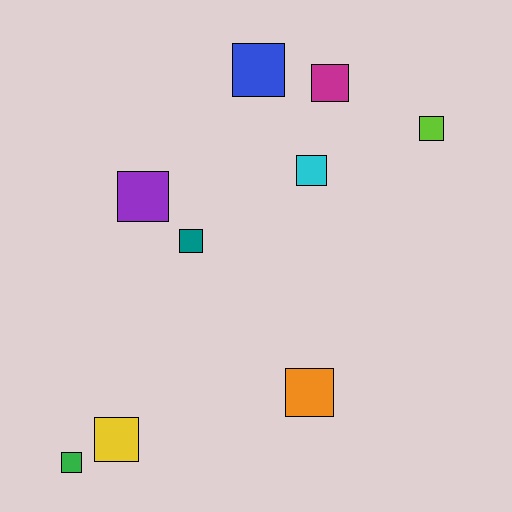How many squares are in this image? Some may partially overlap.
There are 9 squares.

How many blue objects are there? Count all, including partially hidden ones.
There is 1 blue object.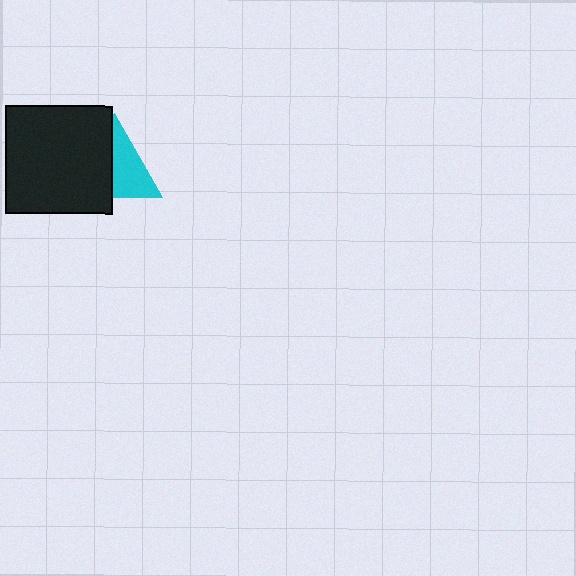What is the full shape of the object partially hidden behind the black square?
The partially hidden object is a cyan triangle.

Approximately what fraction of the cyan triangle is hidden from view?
Roughly 46% of the cyan triangle is hidden behind the black square.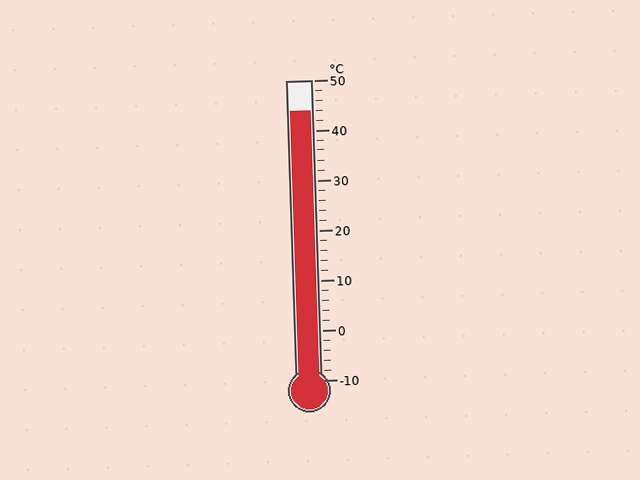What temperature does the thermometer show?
The thermometer shows approximately 44°C.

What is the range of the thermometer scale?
The thermometer scale ranges from -10°C to 50°C.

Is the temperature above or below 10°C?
The temperature is above 10°C.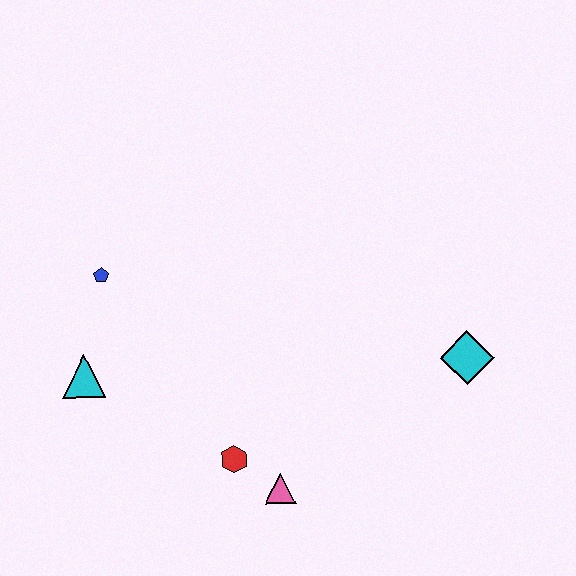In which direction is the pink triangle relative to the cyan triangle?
The pink triangle is to the right of the cyan triangle.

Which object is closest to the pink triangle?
The red hexagon is closest to the pink triangle.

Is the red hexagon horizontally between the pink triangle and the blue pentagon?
Yes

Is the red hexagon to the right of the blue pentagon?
Yes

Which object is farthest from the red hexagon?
The cyan diamond is farthest from the red hexagon.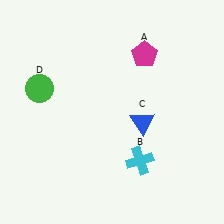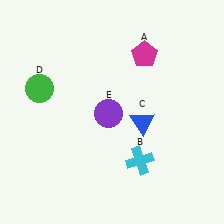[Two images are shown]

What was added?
A purple circle (E) was added in Image 2.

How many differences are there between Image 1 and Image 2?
There is 1 difference between the two images.